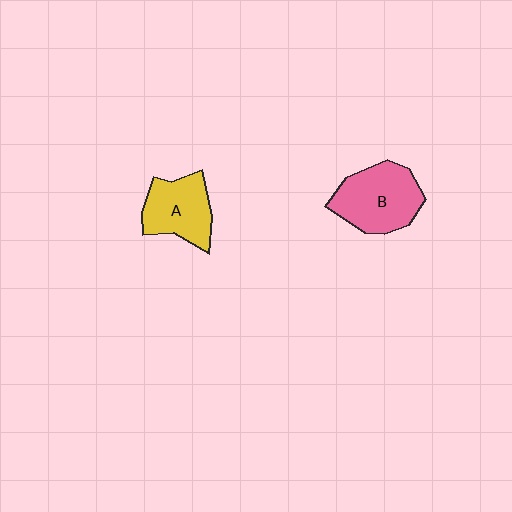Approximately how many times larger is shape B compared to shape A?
Approximately 1.2 times.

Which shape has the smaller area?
Shape A (yellow).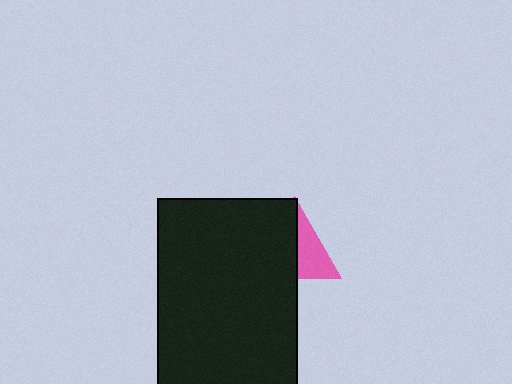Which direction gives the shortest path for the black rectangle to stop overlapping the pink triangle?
Moving left gives the shortest separation.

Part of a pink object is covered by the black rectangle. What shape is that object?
It is a triangle.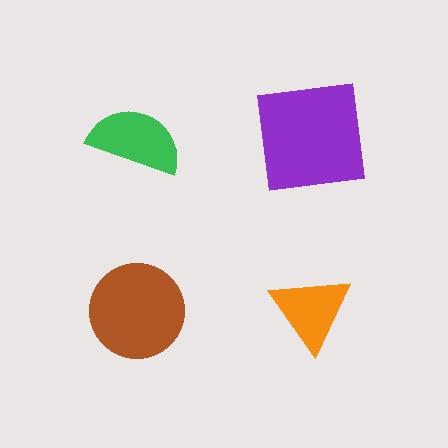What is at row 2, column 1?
A brown circle.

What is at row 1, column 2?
A purple square.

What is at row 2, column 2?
An orange triangle.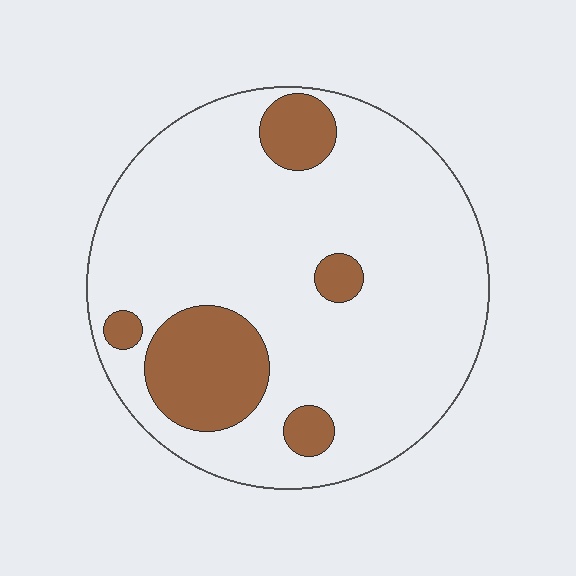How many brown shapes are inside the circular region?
5.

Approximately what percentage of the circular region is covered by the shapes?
Approximately 20%.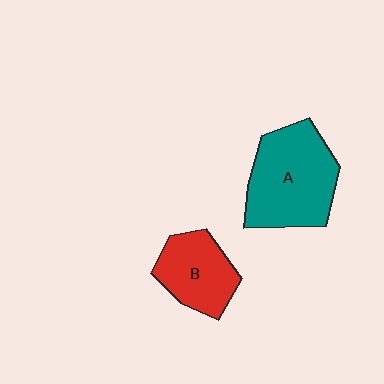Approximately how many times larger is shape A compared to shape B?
Approximately 1.6 times.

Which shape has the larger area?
Shape A (teal).